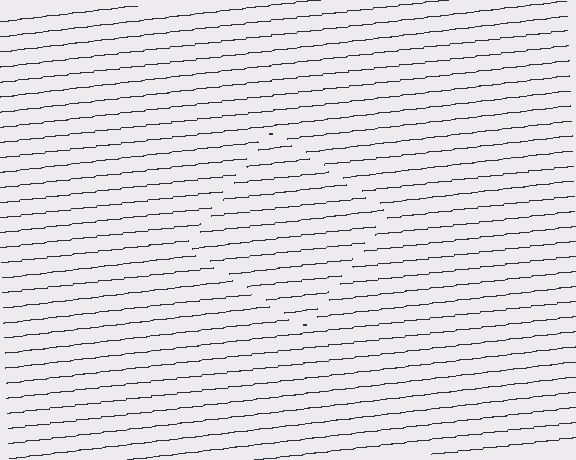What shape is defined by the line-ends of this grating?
An illusory square. The interior of the shape contains the same grating, shifted by half a period — the contour is defined by the phase discontinuity where line-ends from the inner and outer gratings abut.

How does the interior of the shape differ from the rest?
The interior of the shape contains the same grating, shifted by half a period — the contour is defined by the phase discontinuity where line-ends from the inner and outer gratings abut.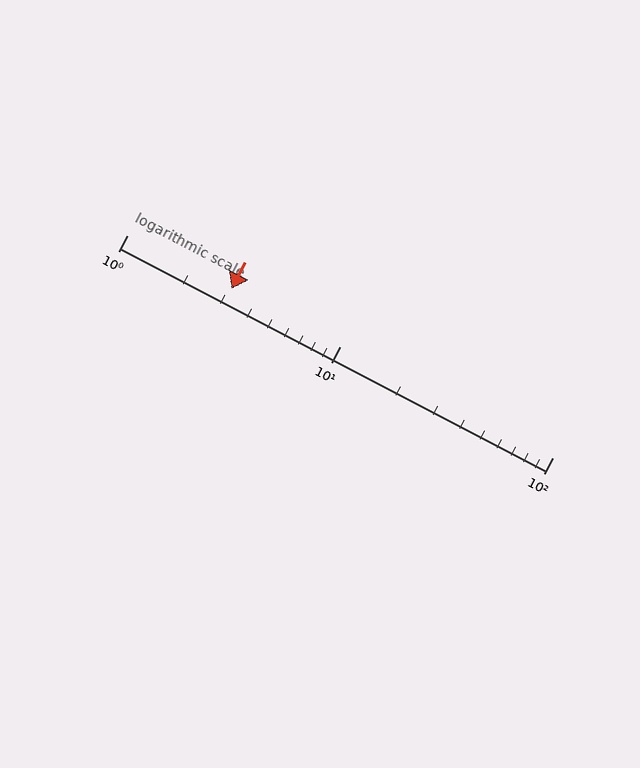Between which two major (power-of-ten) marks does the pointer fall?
The pointer is between 1 and 10.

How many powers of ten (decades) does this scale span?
The scale spans 2 decades, from 1 to 100.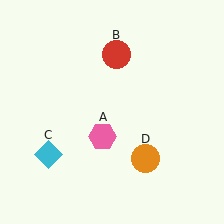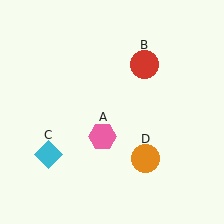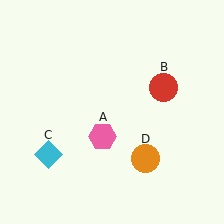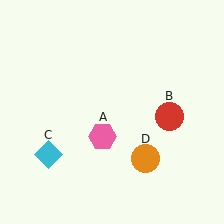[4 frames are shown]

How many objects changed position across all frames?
1 object changed position: red circle (object B).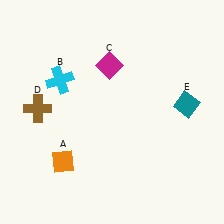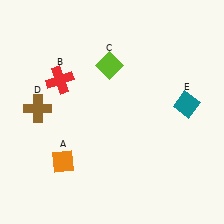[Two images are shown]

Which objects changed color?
B changed from cyan to red. C changed from magenta to lime.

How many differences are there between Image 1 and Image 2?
There are 2 differences between the two images.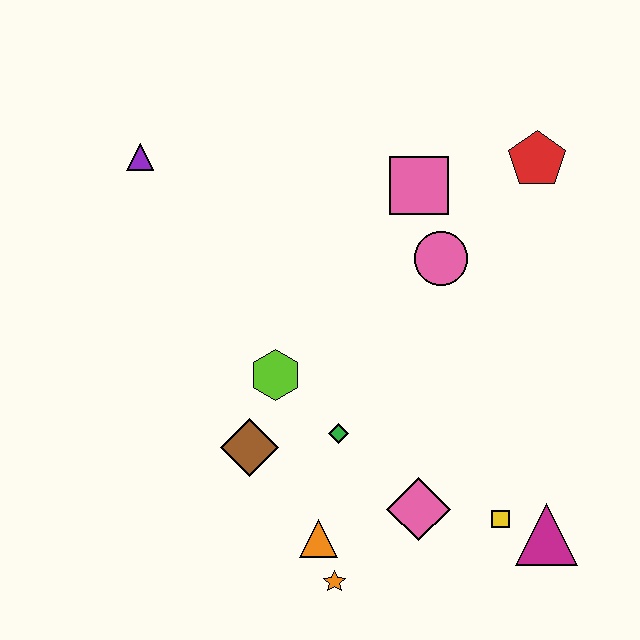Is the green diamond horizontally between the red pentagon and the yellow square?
No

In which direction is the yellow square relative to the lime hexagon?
The yellow square is to the right of the lime hexagon.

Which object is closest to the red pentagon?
The pink square is closest to the red pentagon.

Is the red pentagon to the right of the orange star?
Yes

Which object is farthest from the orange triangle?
The red pentagon is farthest from the orange triangle.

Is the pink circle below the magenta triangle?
No